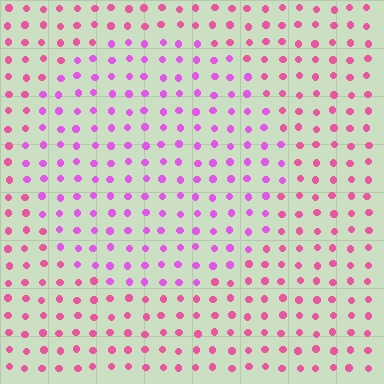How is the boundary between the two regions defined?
The boundary is defined purely by a slight shift in hue (about 34 degrees). Spacing, size, and orientation are identical on both sides.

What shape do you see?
I see a circle.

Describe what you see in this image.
The image is filled with small pink elements in a uniform arrangement. A circle-shaped region is visible where the elements are tinted to a slightly different hue, forming a subtle color boundary.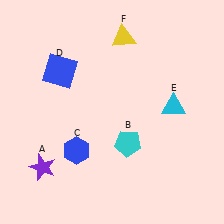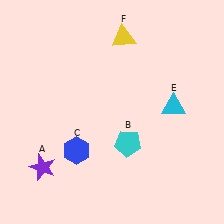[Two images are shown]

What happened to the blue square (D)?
The blue square (D) was removed in Image 2. It was in the top-left area of Image 1.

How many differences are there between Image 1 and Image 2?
There is 1 difference between the two images.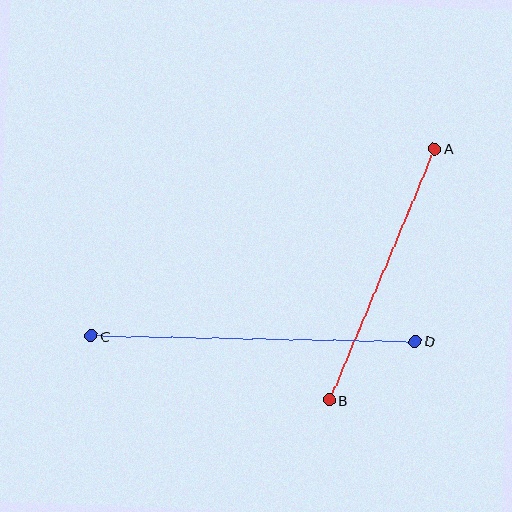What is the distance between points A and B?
The distance is approximately 272 pixels.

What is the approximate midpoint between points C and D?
The midpoint is at approximately (253, 338) pixels.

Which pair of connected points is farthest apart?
Points C and D are farthest apart.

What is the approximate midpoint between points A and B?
The midpoint is at approximately (382, 274) pixels.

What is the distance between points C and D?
The distance is approximately 324 pixels.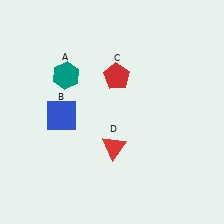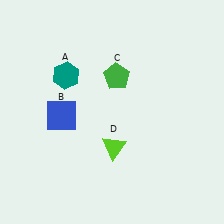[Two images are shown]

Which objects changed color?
C changed from red to green. D changed from red to lime.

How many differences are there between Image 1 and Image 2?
There are 2 differences between the two images.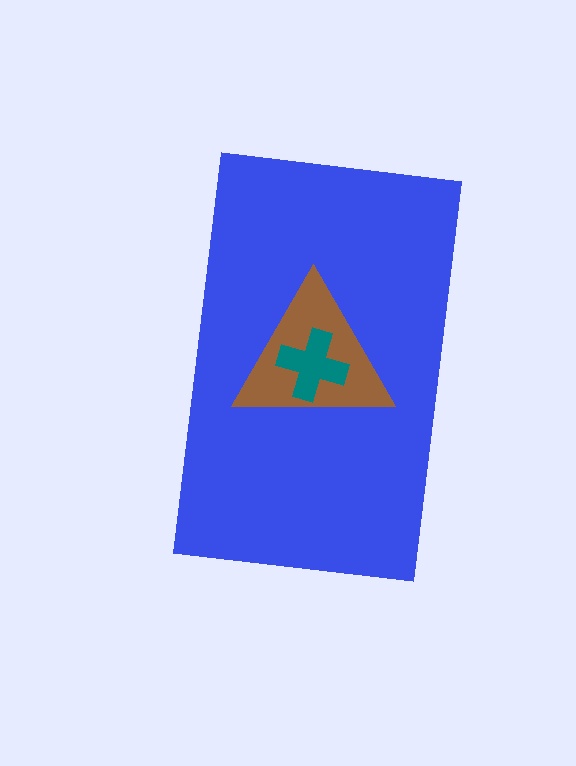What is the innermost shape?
The teal cross.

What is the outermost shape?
The blue rectangle.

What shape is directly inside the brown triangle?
The teal cross.